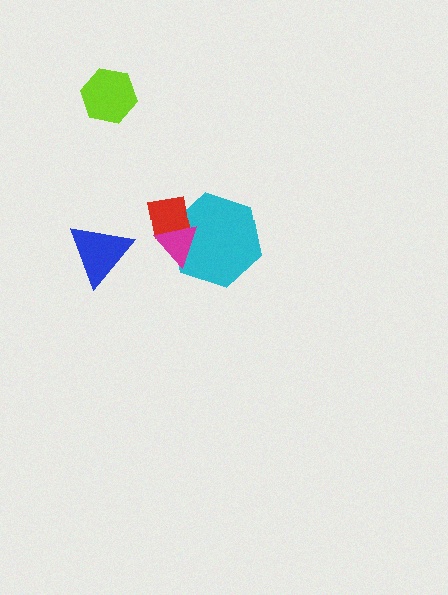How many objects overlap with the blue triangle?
0 objects overlap with the blue triangle.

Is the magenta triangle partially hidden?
No, no other shape covers it.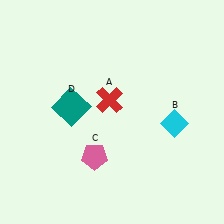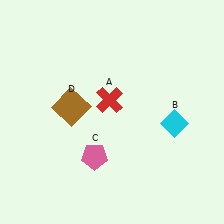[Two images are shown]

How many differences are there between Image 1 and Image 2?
There is 1 difference between the two images.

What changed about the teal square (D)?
In Image 1, D is teal. In Image 2, it changed to brown.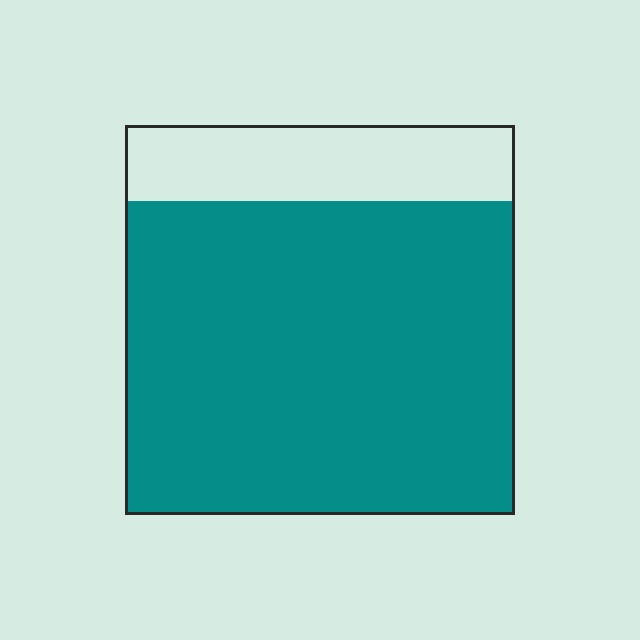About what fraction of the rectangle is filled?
About four fifths (4/5).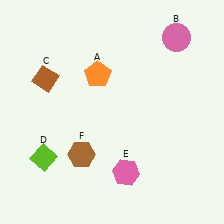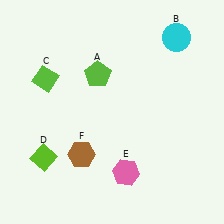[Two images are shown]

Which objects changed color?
A changed from orange to lime. B changed from pink to cyan. C changed from brown to lime.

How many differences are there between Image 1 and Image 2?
There are 3 differences between the two images.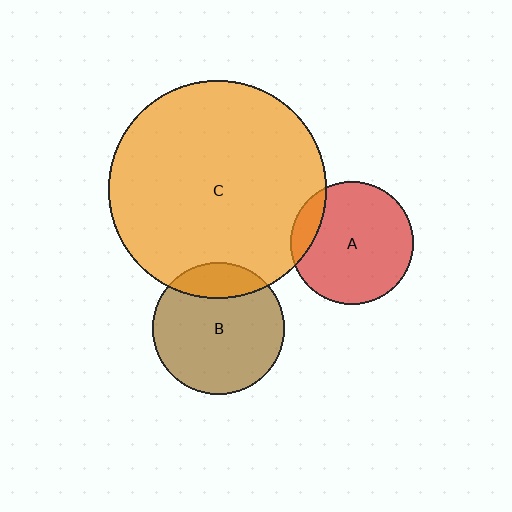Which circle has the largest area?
Circle C (orange).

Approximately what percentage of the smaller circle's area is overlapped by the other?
Approximately 20%.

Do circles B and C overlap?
Yes.